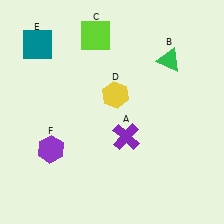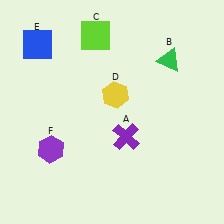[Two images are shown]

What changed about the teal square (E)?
In Image 1, E is teal. In Image 2, it changed to blue.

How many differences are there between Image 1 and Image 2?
There is 1 difference between the two images.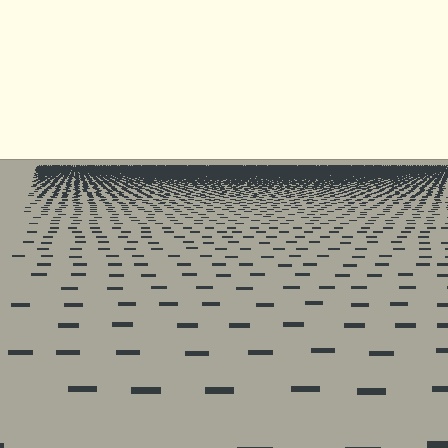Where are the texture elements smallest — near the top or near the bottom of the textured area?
Near the top.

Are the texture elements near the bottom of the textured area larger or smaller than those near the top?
Larger. Near the bottom, elements are closer to the viewer and appear at a bigger on-screen size.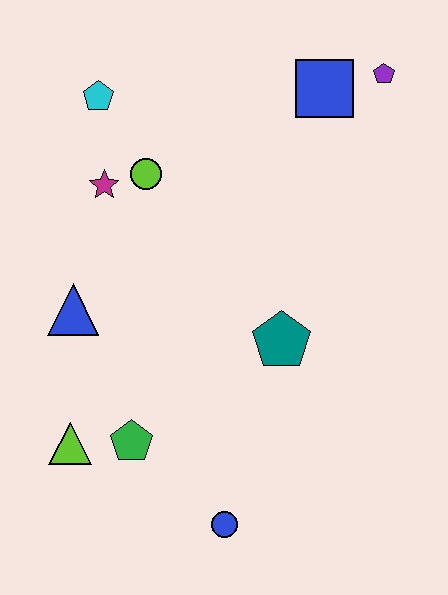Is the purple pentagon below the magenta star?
No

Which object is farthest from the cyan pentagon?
The blue circle is farthest from the cyan pentagon.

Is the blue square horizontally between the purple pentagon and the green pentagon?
Yes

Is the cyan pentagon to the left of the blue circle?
Yes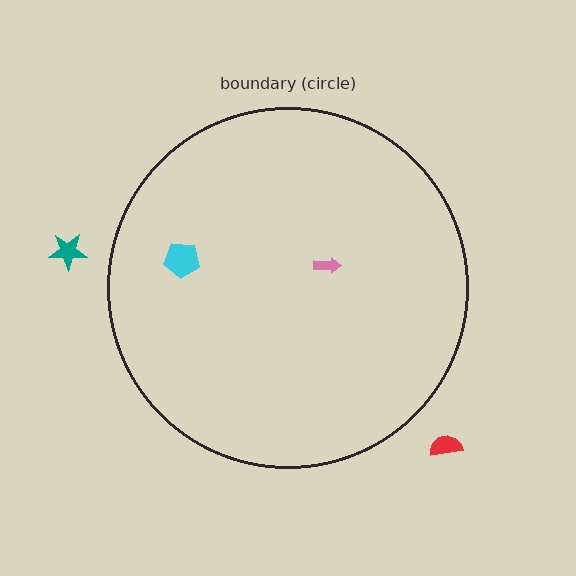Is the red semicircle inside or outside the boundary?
Outside.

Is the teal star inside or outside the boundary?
Outside.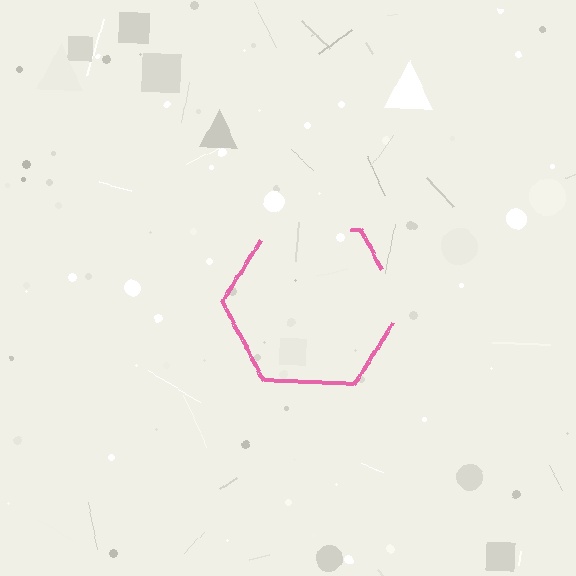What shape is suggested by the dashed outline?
The dashed outline suggests a hexagon.